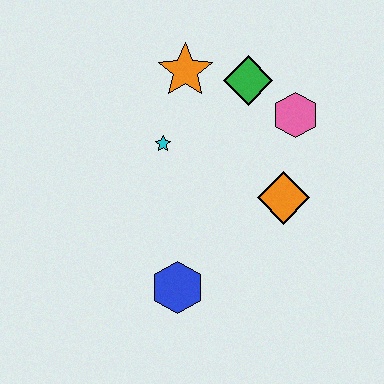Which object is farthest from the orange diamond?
The orange star is farthest from the orange diamond.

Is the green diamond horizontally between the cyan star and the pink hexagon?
Yes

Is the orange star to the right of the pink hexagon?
No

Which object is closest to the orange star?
The green diamond is closest to the orange star.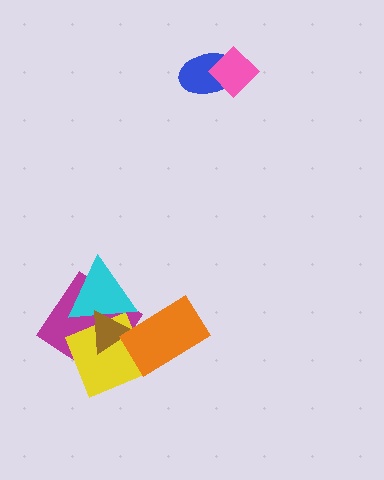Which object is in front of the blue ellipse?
The pink diamond is in front of the blue ellipse.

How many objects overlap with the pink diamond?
1 object overlaps with the pink diamond.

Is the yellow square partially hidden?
Yes, it is partially covered by another shape.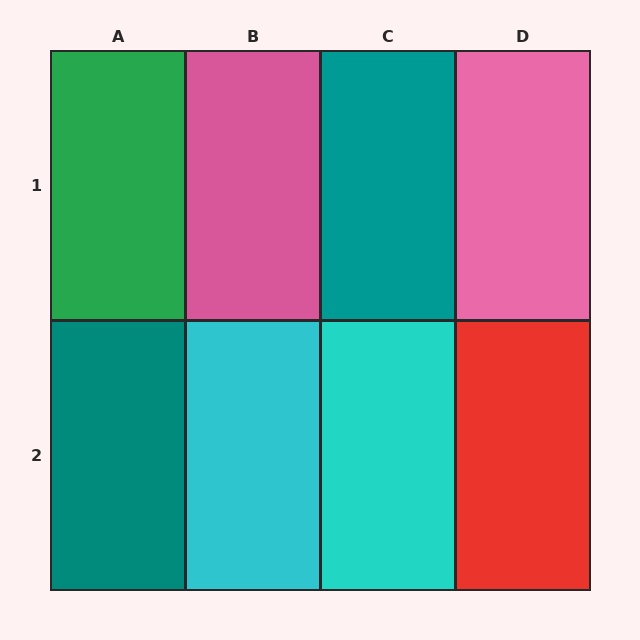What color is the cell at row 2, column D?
Red.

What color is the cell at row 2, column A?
Teal.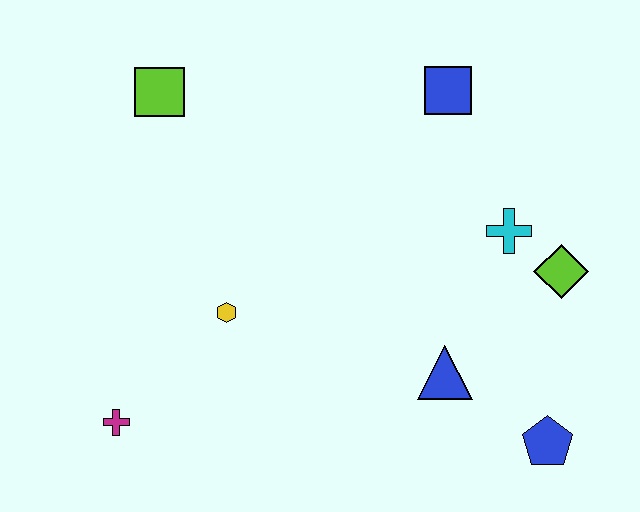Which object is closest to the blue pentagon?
The blue triangle is closest to the blue pentagon.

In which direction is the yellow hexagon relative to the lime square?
The yellow hexagon is below the lime square.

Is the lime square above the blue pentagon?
Yes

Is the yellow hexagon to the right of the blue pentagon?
No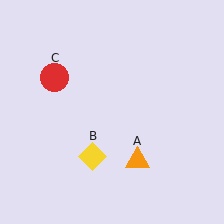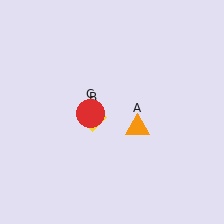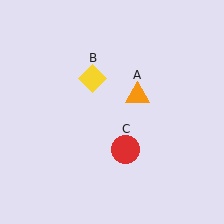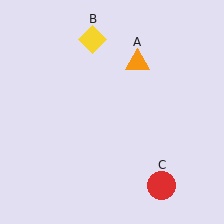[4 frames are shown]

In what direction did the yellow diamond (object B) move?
The yellow diamond (object B) moved up.